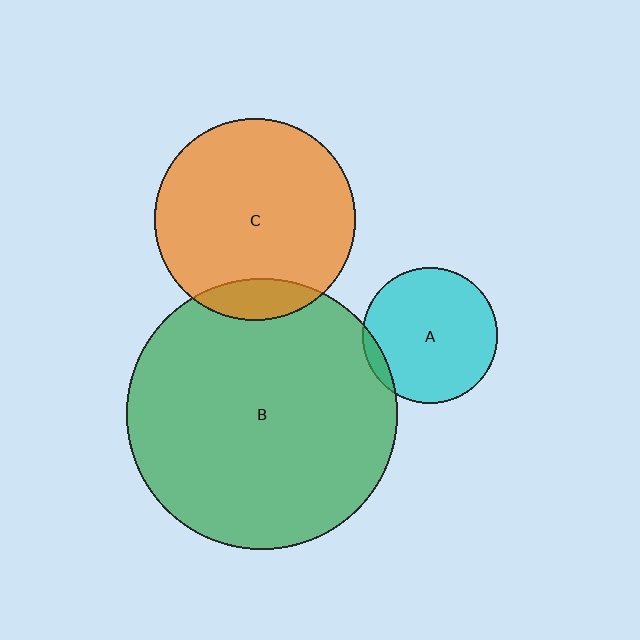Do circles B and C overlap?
Yes.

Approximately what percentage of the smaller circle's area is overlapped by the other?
Approximately 10%.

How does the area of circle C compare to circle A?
Approximately 2.2 times.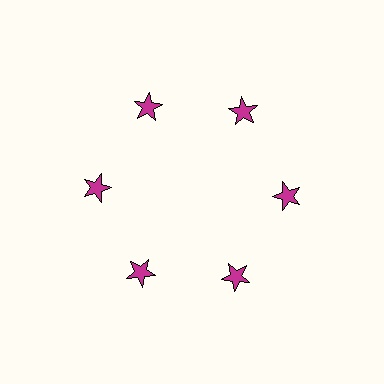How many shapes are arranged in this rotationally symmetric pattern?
There are 6 shapes, arranged in 6 groups of 1.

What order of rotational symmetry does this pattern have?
This pattern has 6-fold rotational symmetry.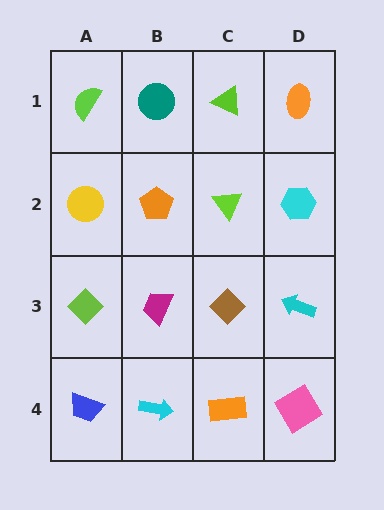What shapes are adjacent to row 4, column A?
A lime diamond (row 3, column A), a cyan arrow (row 4, column B).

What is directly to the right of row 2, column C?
A cyan hexagon.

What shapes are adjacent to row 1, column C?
A lime triangle (row 2, column C), a teal circle (row 1, column B), an orange ellipse (row 1, column D).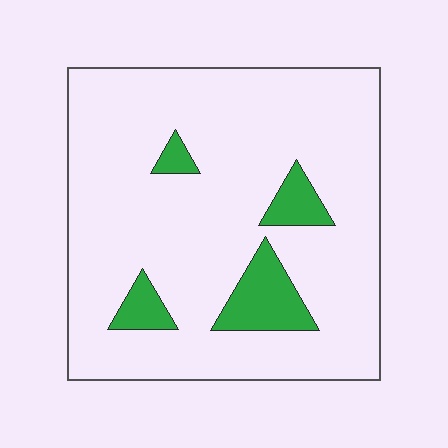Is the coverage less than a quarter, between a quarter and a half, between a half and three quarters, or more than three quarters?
Less than a quarter.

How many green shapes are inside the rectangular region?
4.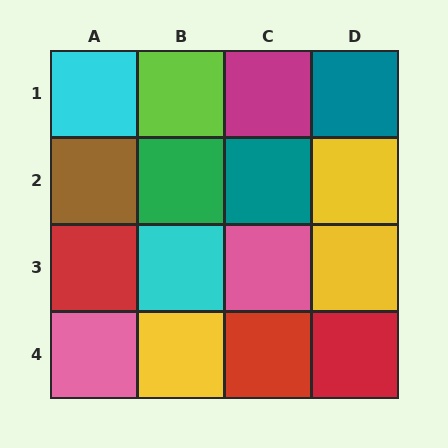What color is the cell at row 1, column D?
Teal.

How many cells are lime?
1 cell is lime.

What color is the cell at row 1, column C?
Magenta.